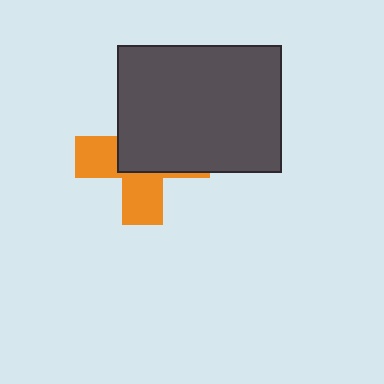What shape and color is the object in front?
The object in front is a dark gray rectangle.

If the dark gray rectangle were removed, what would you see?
You would see the complete orange cross.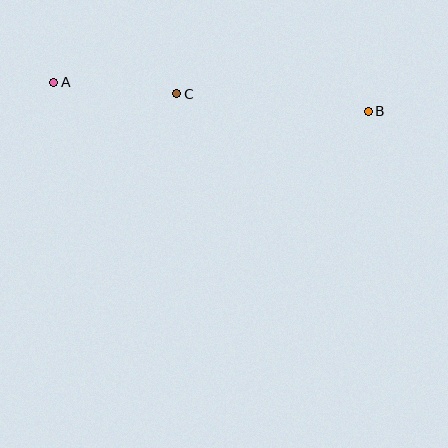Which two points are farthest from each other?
Points A and B are farthest from each other.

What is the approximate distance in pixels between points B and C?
The distance between B and C is approximately 192 pixels.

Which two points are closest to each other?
Points A and C are closest to each other.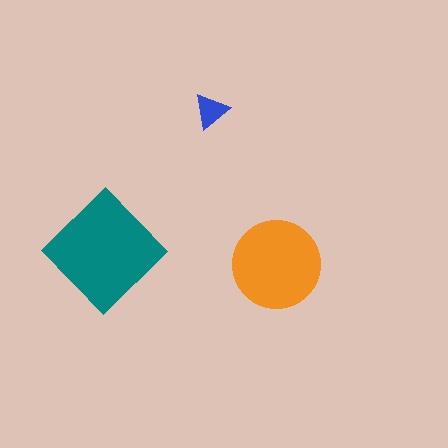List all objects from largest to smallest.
The teal diamond, the orange circle, the blue triangle.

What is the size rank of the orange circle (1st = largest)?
2nd.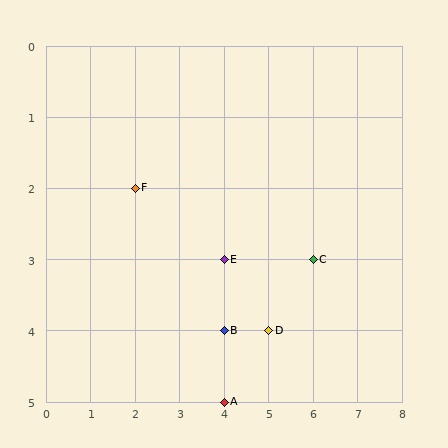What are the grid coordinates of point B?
Point B is at grid coordinates (4, 4).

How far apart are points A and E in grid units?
Points A and E are 2 rows apart.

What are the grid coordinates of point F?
Point F is at grid coordinates (2, 2).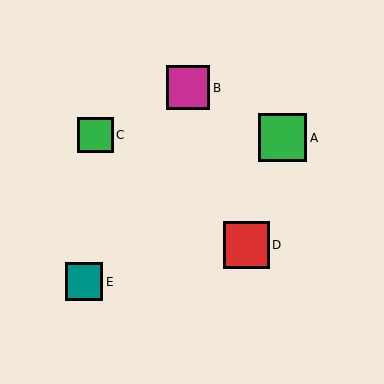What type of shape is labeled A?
Shape A is a green square.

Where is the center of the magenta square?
The center of the magenta square is at (188, 88).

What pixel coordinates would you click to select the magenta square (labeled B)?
Click at (188, 88) to select the magenta square B.